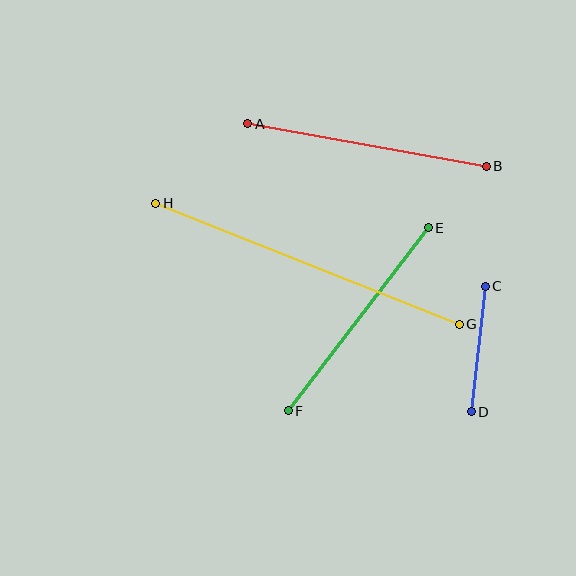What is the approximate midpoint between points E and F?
The midpoint is at approximately (358, 319) pixels.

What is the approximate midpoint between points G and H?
The midpoint is at approximately (307, 264) pixels.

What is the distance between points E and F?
The distance is approximately 230 pixels.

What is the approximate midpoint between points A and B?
The midpoint is at approximately (367, 145) pixels.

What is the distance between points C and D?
The distance is approximately 126 pixels.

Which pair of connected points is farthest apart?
Points G and H are farthest apart.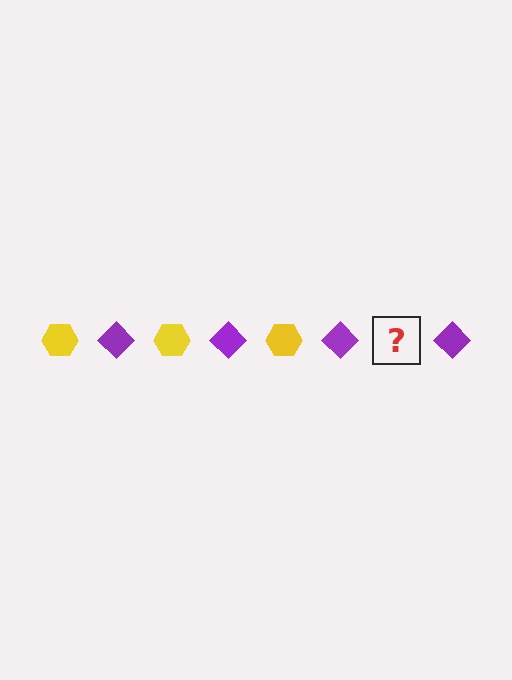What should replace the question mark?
The question mark should be replaced with a yellow hexagon.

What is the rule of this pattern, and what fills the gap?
The rule is that the pattern alternates between yellow hexagon and purple diamond. The gap should be filled with a yellow hexagon.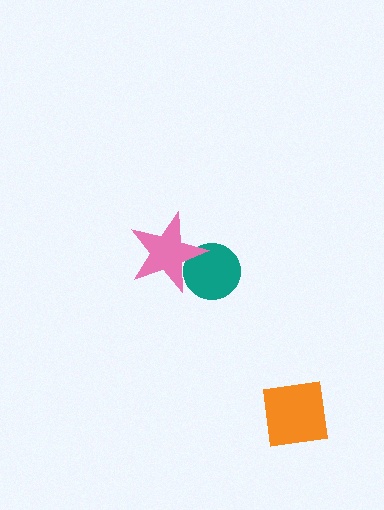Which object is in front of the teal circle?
The pink star is in front of the teal circle.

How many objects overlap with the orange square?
0 objects overlap with the orange square.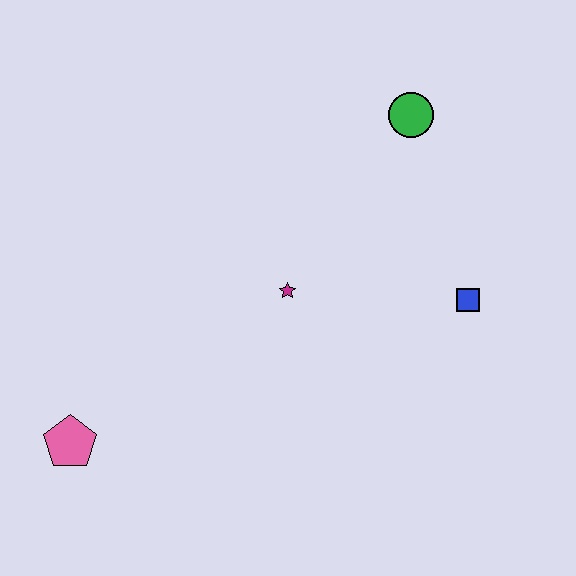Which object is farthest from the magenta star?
The pink pentagon is farthest from the magenta star.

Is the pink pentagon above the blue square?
No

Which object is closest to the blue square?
The magenta star is closest to the blue square.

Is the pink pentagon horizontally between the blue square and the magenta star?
No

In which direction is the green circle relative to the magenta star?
The green circle is above the magenta star.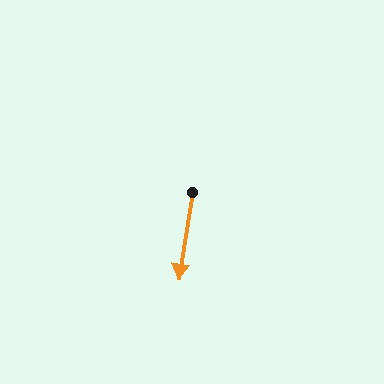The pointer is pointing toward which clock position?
Roughly 6 o'clock.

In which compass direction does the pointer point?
South.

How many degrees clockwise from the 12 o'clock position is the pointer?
Approximately 189 degrees.